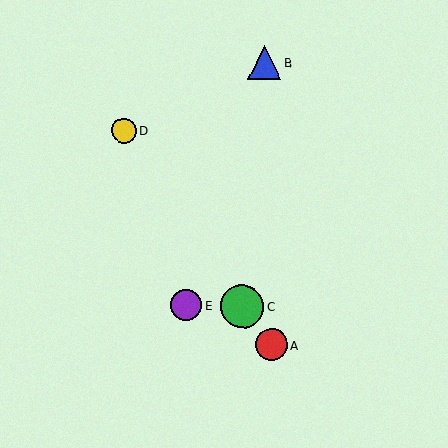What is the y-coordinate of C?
Object C is at y≈306.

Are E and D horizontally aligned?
No, E is at y≈305 and D is at y≈131.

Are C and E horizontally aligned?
Yes, both are at y≈306.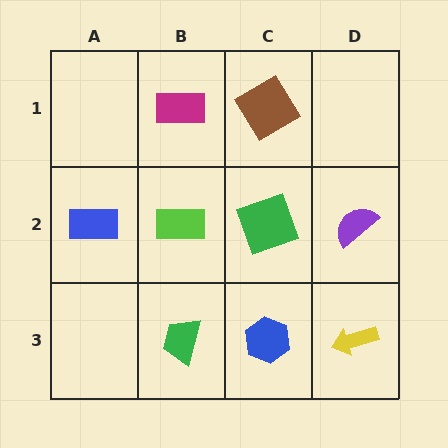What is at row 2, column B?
A lime rectangle.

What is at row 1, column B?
A magenta rectangle.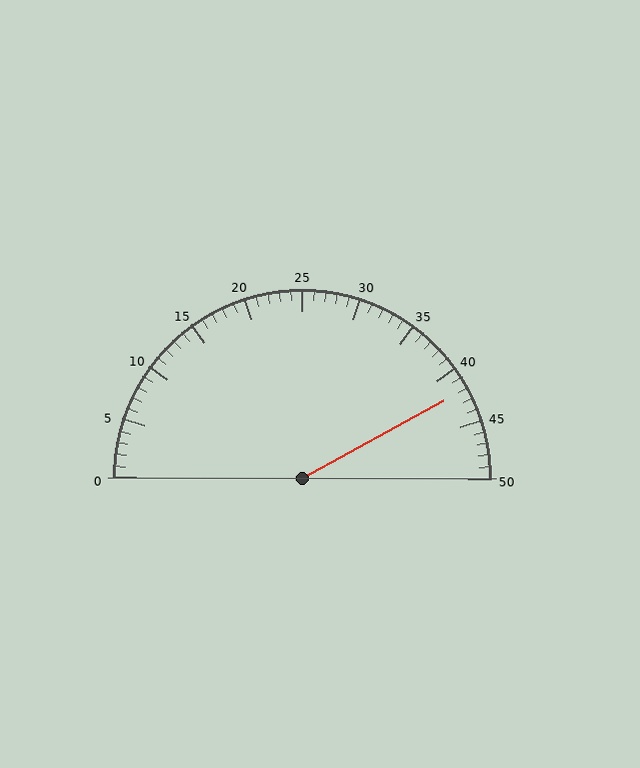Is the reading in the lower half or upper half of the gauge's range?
The reading is in the upper half of the range (0 to 50).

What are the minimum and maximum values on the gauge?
The gauge ranges from 0 to 50.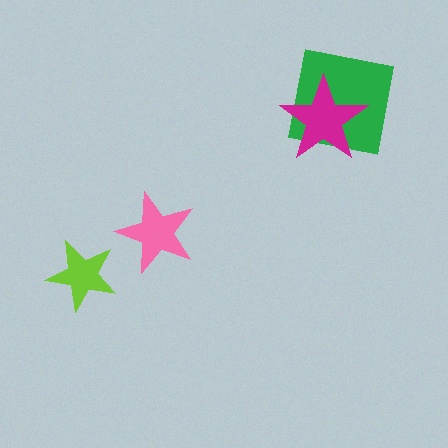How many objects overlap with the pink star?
0 objects overlap with the pink star.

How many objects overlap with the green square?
1 object overlaps with the green square.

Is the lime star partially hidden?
No, no other shape covers it.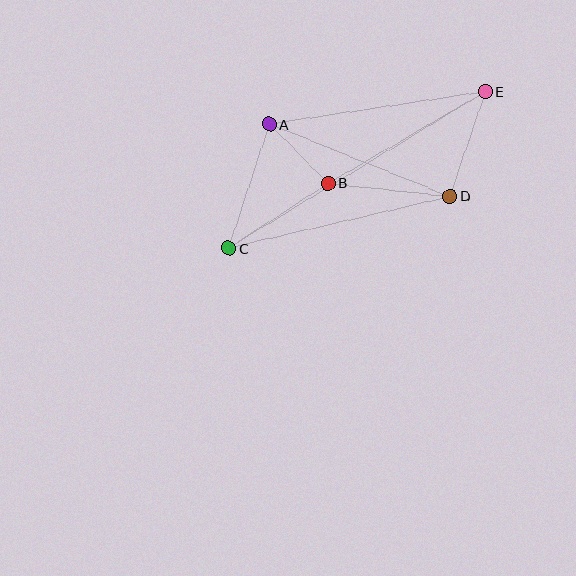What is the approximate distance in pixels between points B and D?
The distance between B and D is approximately 122 pixels.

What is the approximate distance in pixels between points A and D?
The distance between A and D is approximately 194 pixels.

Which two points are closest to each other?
Points A and B are closest to each other.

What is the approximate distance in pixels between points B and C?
The distance between B and C is approximately 119 pixels.